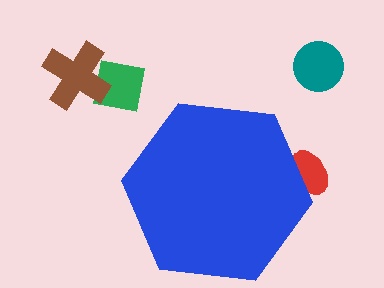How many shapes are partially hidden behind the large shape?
1 shape is partially hidden.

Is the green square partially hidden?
No, the green square is fully visible.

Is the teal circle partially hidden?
No, the teal circle is fully visible.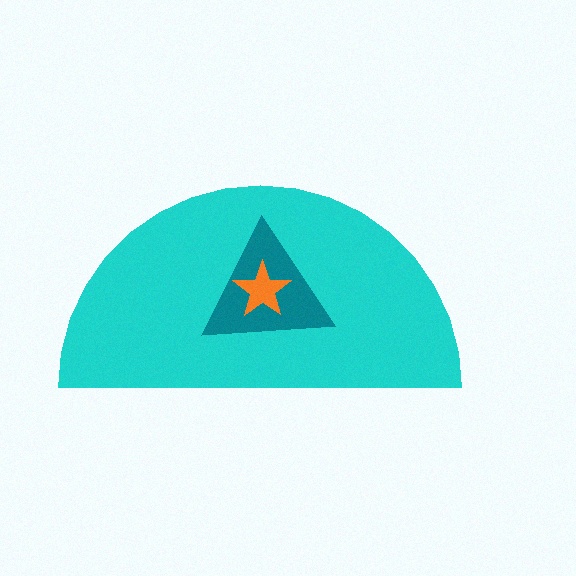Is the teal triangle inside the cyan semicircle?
Yes.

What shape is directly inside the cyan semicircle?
The teal triangle.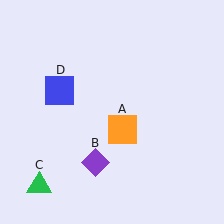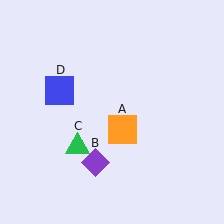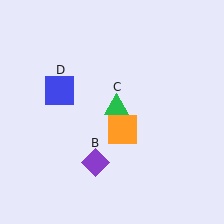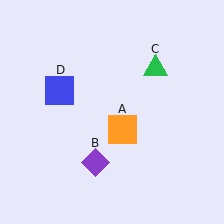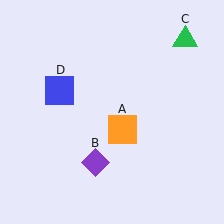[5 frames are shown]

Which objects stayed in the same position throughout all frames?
Orange square (object A) and purple diamond (object B) and blue square (object D) remained stationary.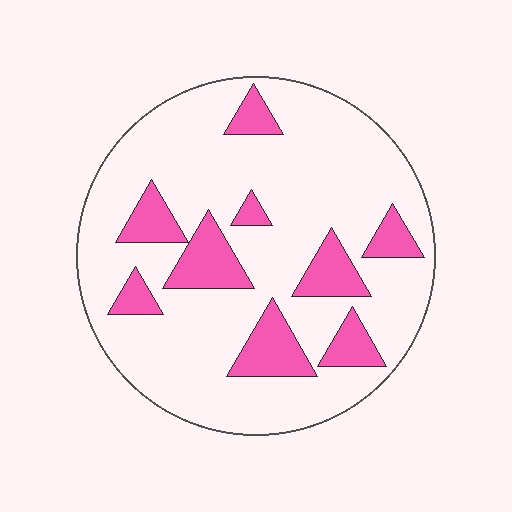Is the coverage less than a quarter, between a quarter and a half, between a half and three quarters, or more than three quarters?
Less than a quarter.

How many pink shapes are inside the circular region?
9.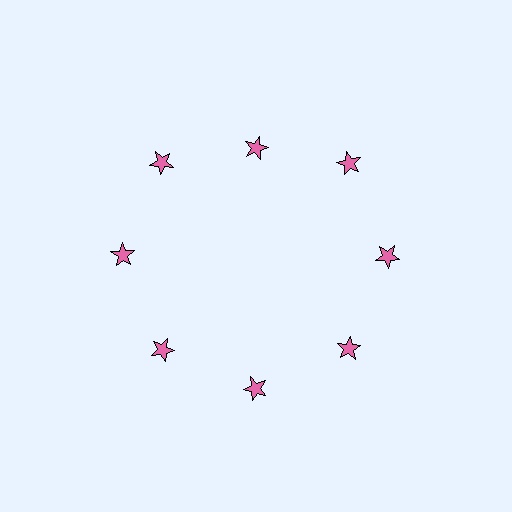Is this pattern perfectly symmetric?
No. The 8 pink stars are arranged in a ring, but one element near the 12 o'clock position is pulled inward toward the center, breaking the 8-fold rotational symmetry.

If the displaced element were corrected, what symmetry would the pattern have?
It would have 8-fold rotational symmetry — the pattern would map onto itself every 45 degrees.